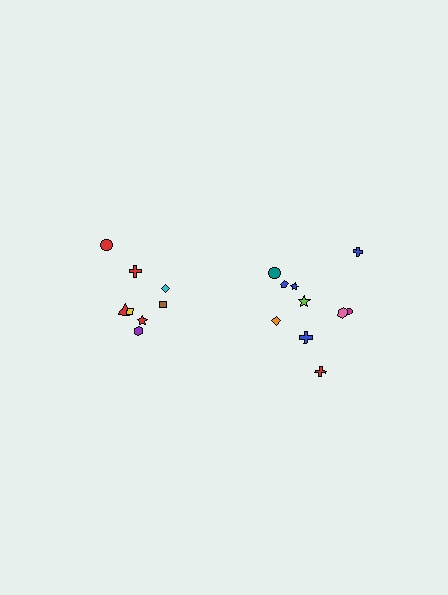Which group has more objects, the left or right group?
The right group.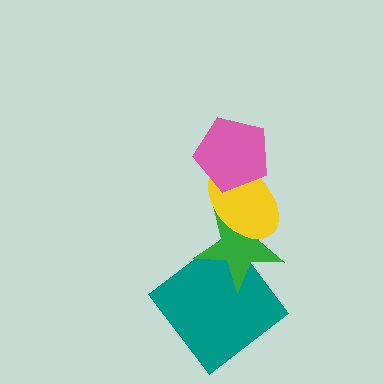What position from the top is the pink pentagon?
The pink pentagon is 1st from the top.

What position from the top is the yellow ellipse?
The yellow ellipse is 2nd from the top.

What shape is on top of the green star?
The yellow ellipse is on top of the green star.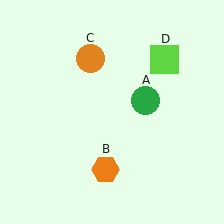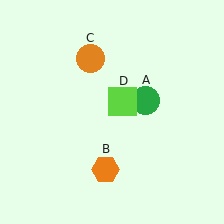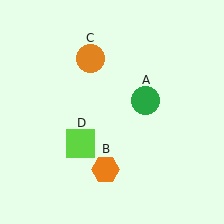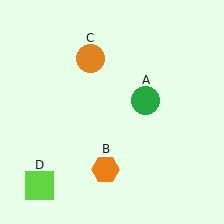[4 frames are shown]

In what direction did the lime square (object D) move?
The lime square (object D) moved down and to the left.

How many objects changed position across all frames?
1 object changed position: lime square (object D).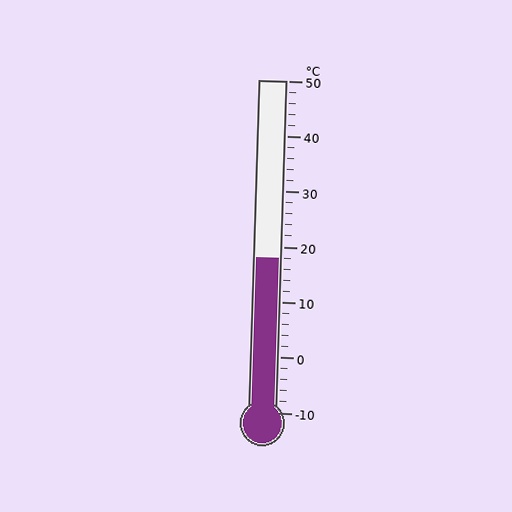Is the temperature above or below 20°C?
The temperature is below 20°C.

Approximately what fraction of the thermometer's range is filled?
The thermometer is filled to approximately 45% of its range.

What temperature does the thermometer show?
The thermometer shows approximately 18°C.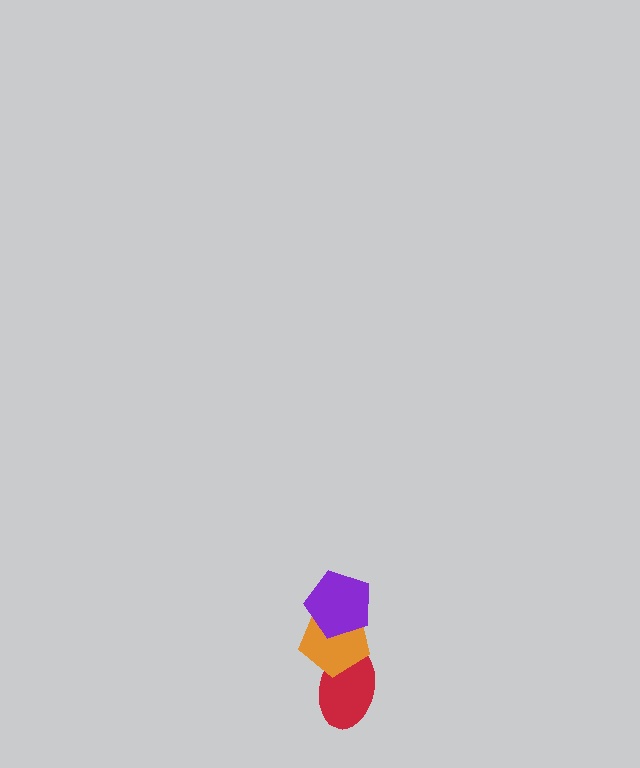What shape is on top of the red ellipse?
The orange pentagon is on top of the red ellipse.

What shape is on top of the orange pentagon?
The purple pentagon is on top of the orange pentagon.